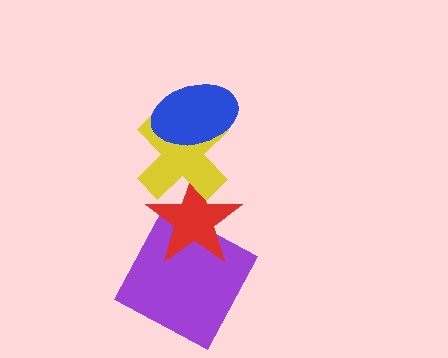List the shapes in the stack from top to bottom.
From top to bottom: the blue ellipse, the yellow cross, the red star, the purple square.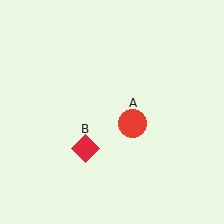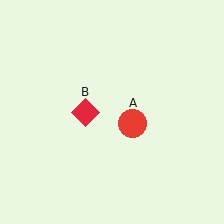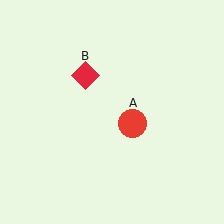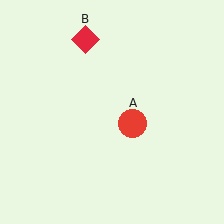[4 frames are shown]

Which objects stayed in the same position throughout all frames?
Red circle (object A) remained stationary.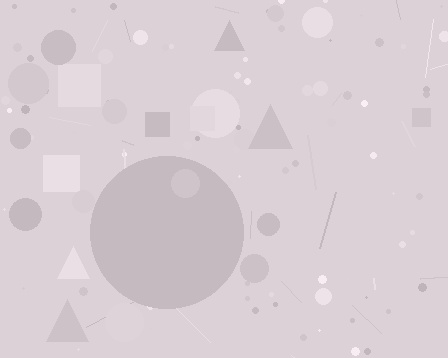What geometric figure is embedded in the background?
A circle is embedded in the background.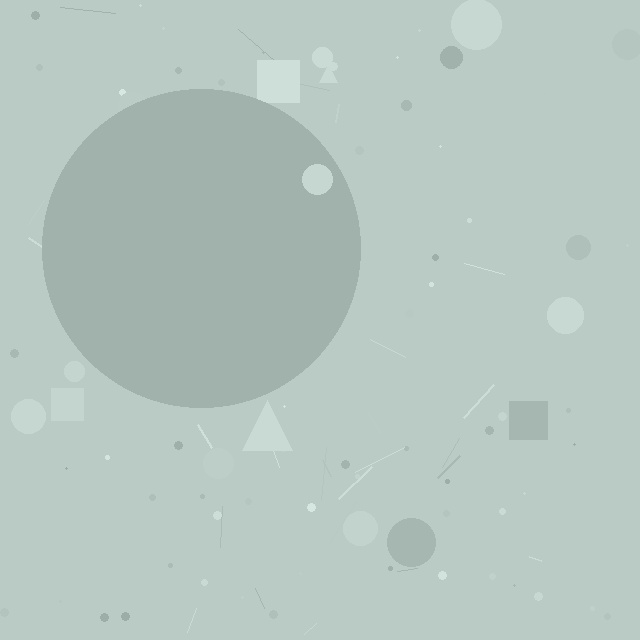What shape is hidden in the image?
A circle is hidden in the image.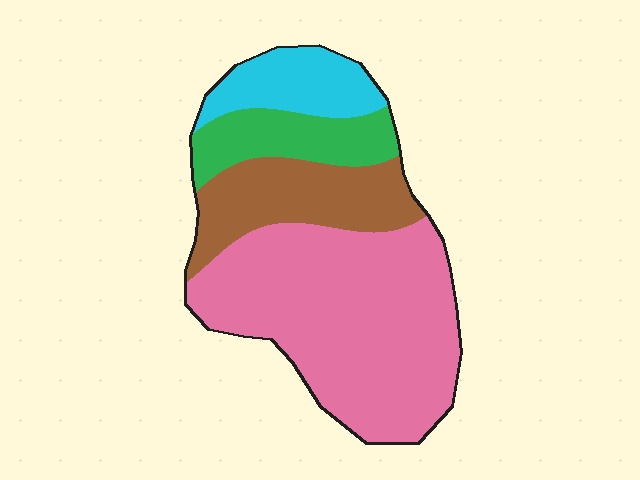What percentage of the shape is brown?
Brown takes up about one fifth (1/5) of the shape.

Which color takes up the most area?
Pink, at roughly 55%.